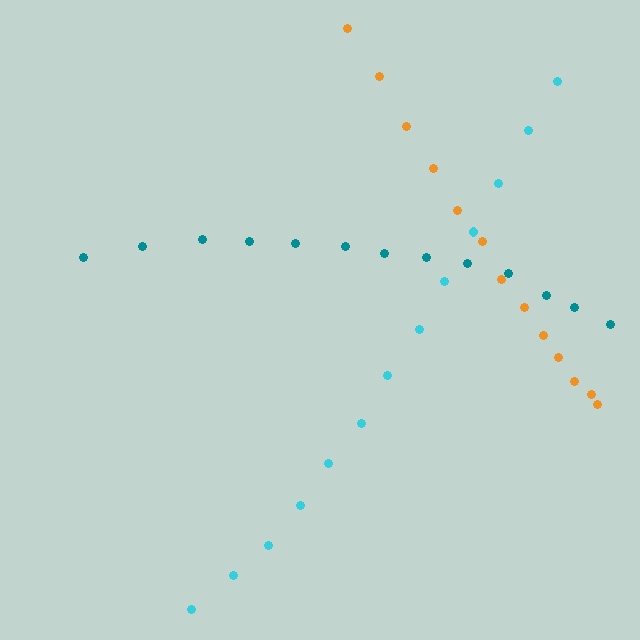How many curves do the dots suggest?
There are 3 distinct paths.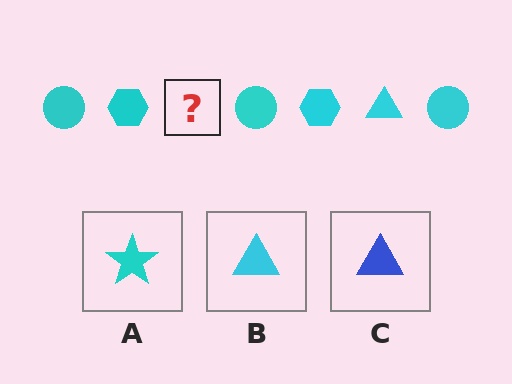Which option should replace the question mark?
Option B.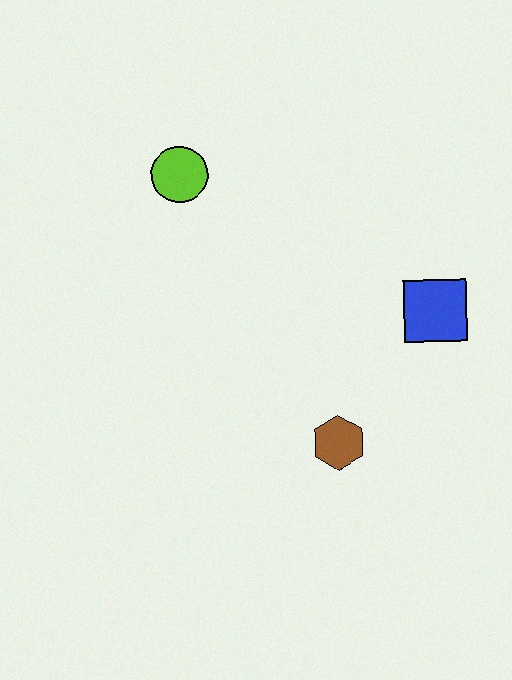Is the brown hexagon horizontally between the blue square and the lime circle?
Yes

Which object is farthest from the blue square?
The lime circle is farthest from the blue square.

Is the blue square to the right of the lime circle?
Yes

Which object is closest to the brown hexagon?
The blue square is closest to the brown hexagon.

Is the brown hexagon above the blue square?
No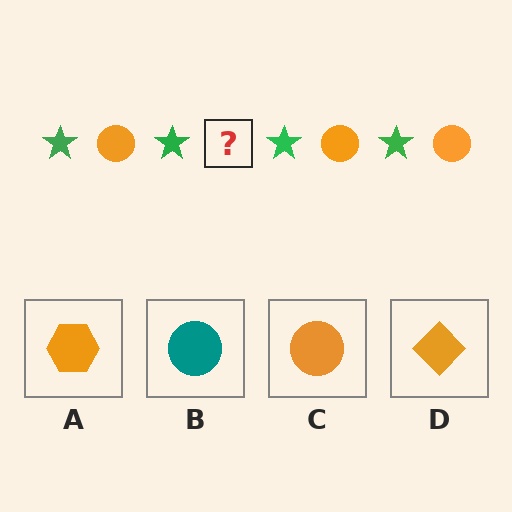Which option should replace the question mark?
Option C.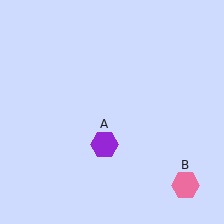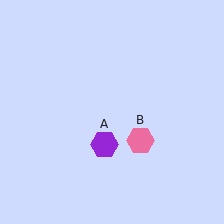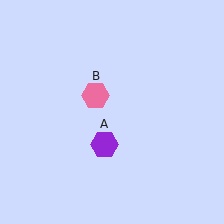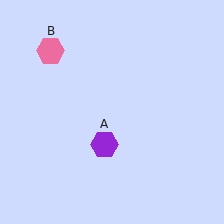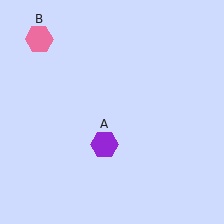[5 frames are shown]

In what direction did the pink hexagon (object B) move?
The pink hexagon (object B) moved up and to the left.